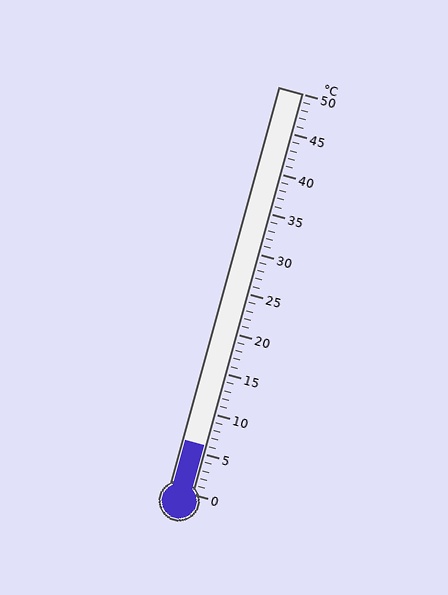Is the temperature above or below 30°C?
The temperature is below 30°C.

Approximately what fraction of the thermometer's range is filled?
The thermometer is filled to approximately 10% of its range.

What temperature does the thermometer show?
The thermometer shows approximately 6°C.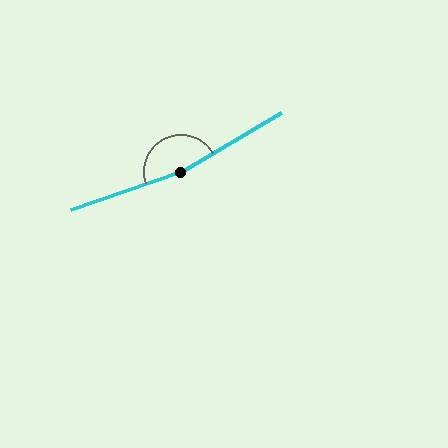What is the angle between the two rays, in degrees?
Approximately 169 degrees.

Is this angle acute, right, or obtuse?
It is obtuse.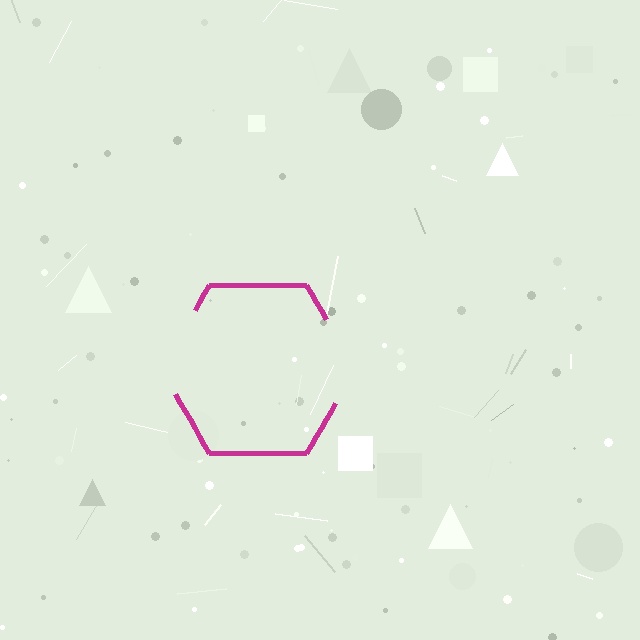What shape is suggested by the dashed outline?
The dashed outline suggests a hexagon.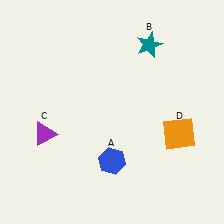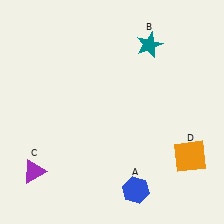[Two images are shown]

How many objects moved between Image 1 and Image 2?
3 objects moved between the two images.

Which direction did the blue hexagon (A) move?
The blue hexagon (A) moved down.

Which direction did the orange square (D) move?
The orange square (D) moved down.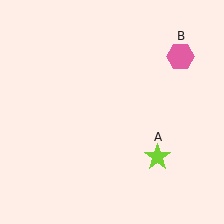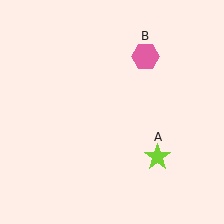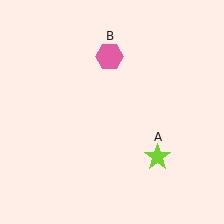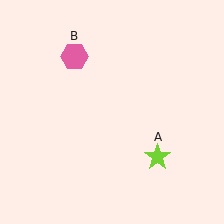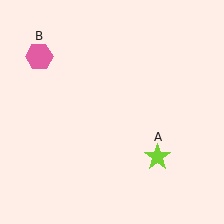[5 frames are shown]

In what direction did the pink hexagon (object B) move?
The pink hexagon (object B) moved left.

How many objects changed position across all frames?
1 object changed position: pink hexagon (object B).